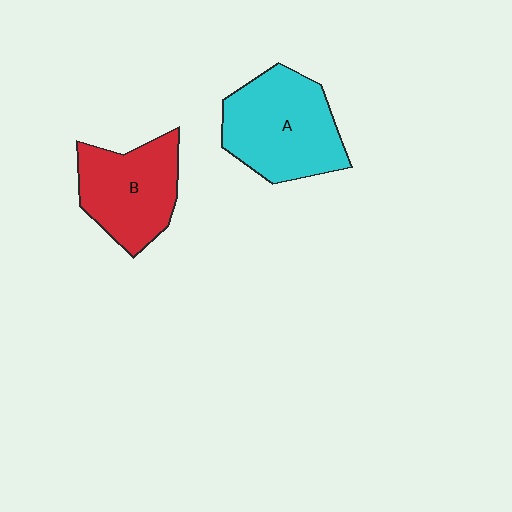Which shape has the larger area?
Shape A (cyan).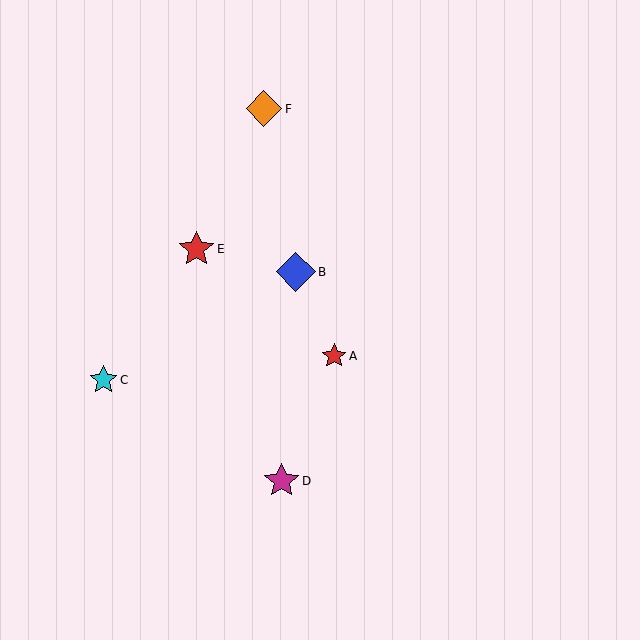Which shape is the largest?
The blue diamond (labeled B) is the largest.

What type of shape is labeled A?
Shape A is a red star.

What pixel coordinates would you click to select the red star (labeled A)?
Click at (334, 356) to select the red star A.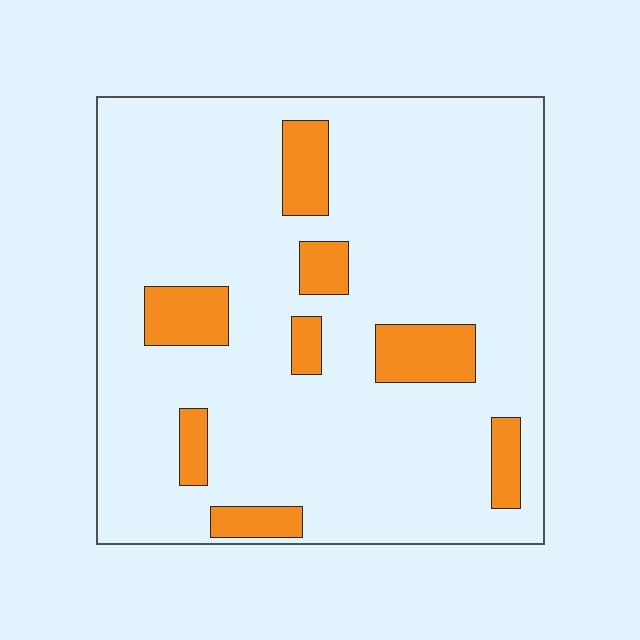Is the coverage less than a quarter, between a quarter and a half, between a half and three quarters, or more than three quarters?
Less than a quarter.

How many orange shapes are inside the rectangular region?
8.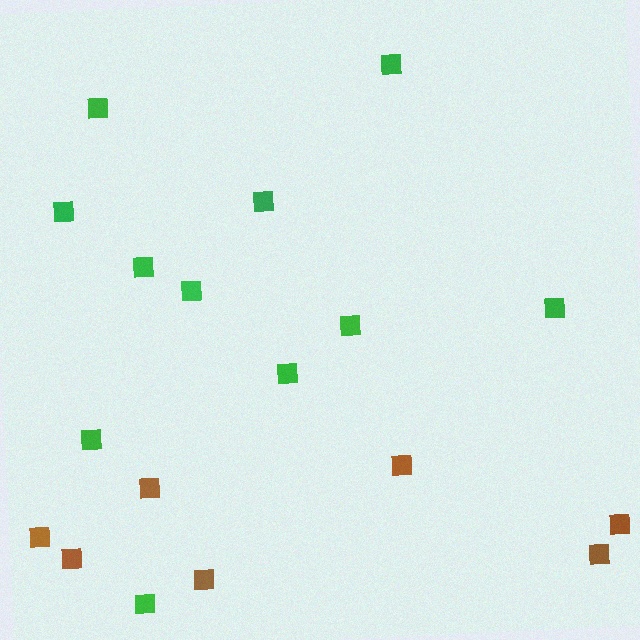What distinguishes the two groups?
There are 2 groups: one group of green squares (11) and one group of brown squares (7).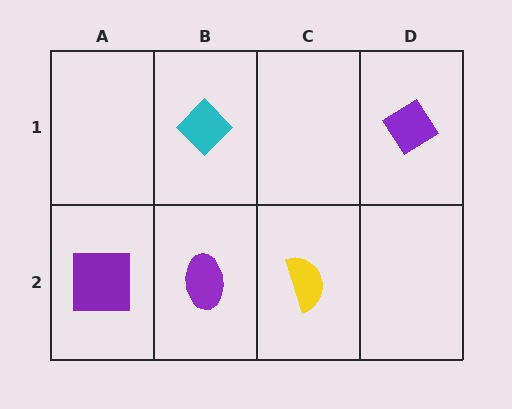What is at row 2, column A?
A purple square.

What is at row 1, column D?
A purple diamond.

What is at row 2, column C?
A yellow semicircle.